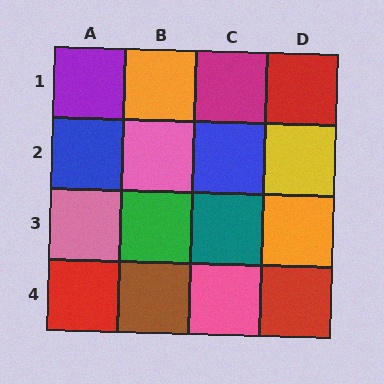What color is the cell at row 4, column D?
Red.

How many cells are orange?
2 cells are orange.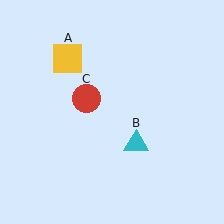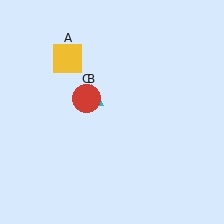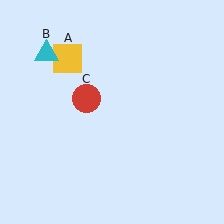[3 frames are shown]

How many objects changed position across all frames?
1 object changed position: cyan triangle (object B).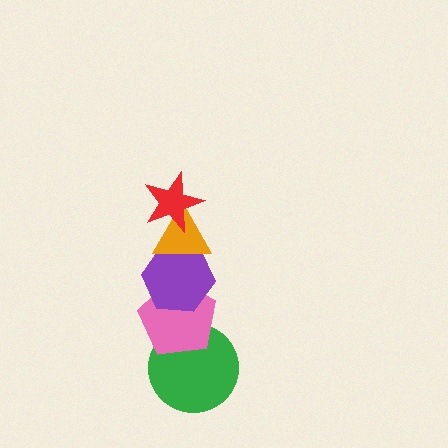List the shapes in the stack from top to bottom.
From top to bottom: the red star, the orange triangle, the purple hexagon, the pink pentagon, the green circle.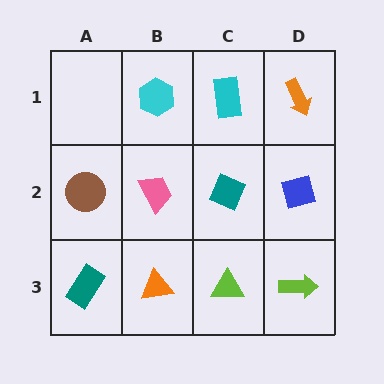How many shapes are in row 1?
3 shapes.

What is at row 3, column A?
A teal rectangle.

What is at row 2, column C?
A teal diamond.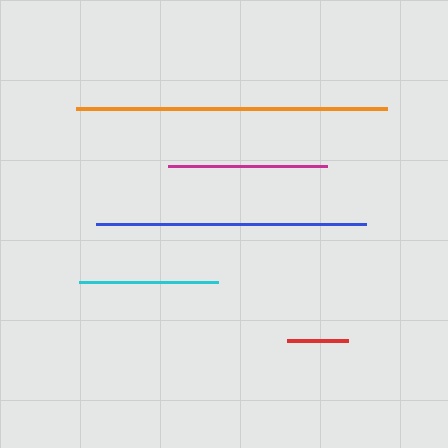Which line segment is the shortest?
The red line is the shortest at approximately 61 pixels.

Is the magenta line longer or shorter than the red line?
The magenta line is longer than the red line.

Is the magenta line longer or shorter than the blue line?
The blue line is longer than the magenta line.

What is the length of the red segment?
The red segment is approximately 61 pixels long.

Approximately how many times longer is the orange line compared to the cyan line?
The orange line is approximately 2.2 times the length of the cyan line.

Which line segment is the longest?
The orange line is the longest at approximately 312 pixels.